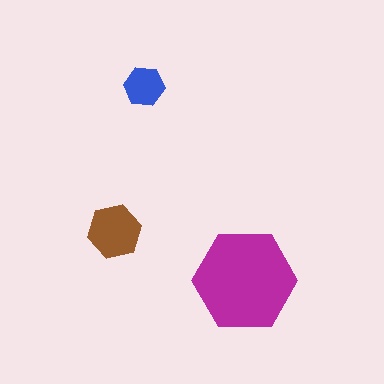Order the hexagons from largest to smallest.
the magenta one, the brown one, the blue one.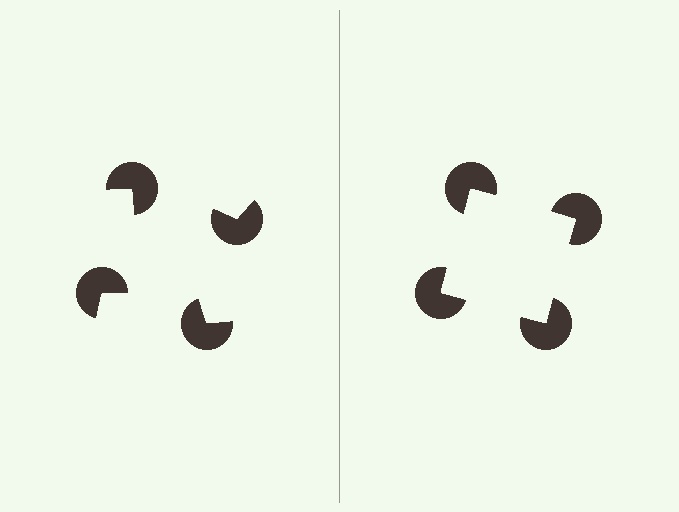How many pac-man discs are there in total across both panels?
8 — 4 on each side.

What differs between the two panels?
The pac-man discs are positioned identically on both sides; only the wedge orientations differ. On the right they align to a square; on the left they are misaligned.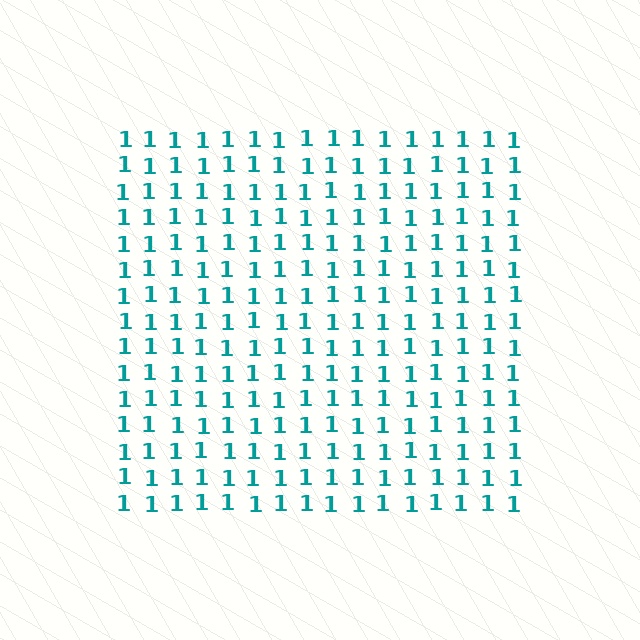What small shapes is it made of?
It is made of small digit 1's.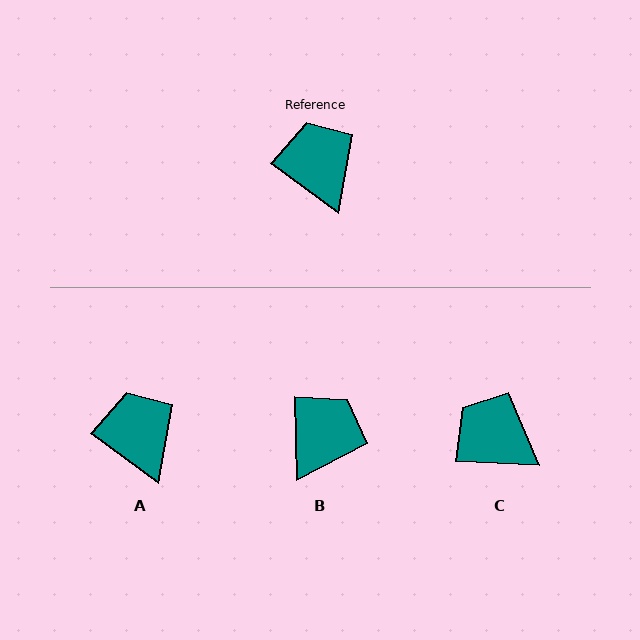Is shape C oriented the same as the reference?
No, it is off by about 33 degrees.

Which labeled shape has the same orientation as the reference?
A.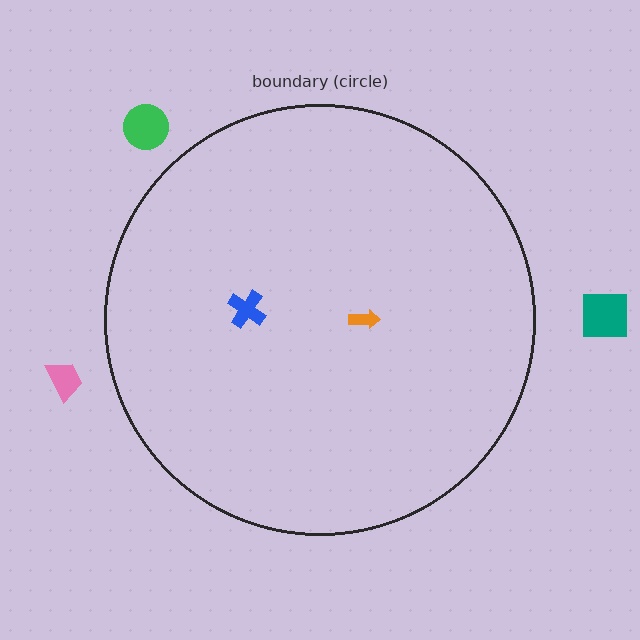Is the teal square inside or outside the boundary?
Outside.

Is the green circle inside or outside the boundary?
Outside.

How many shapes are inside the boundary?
2 inside, 3 outside.